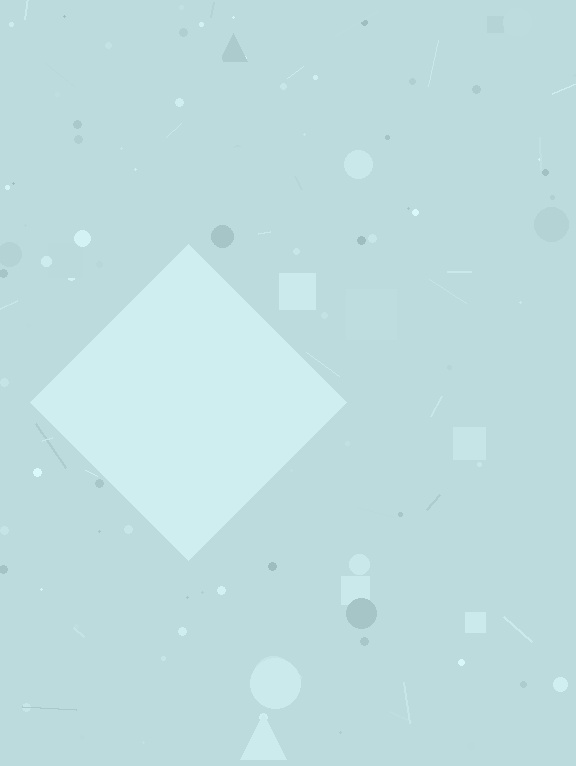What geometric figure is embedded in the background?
A diamond is embedded in the background.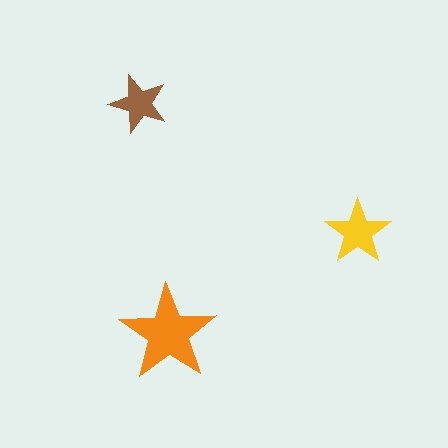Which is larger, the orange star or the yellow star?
The orange one.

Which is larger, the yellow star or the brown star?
The yellow one.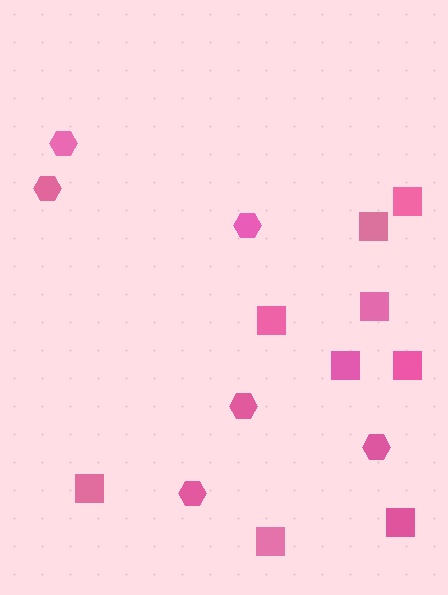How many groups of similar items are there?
There are 2 groups: one group of squares (9) and one group of hexagons (6).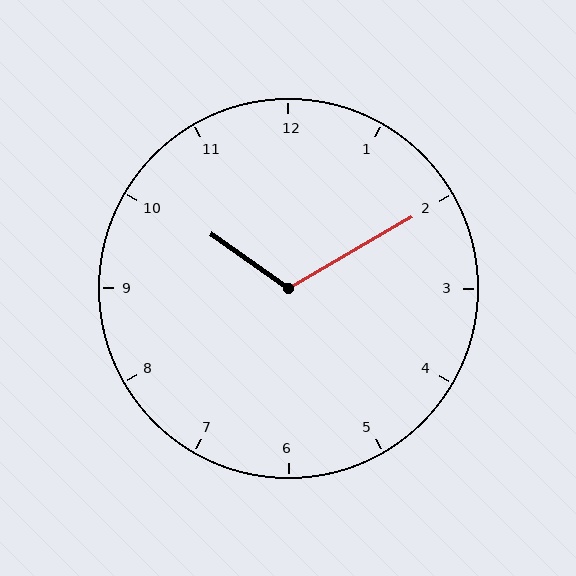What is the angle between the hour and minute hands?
Approximately 115 degrees.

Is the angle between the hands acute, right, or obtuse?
It is obtuse.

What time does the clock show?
10:10.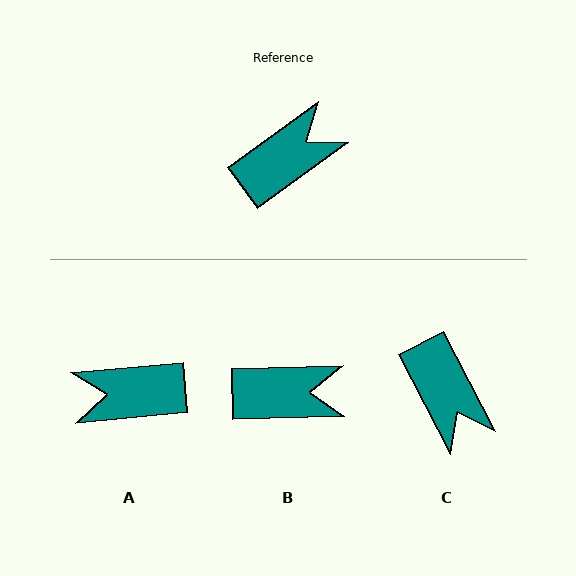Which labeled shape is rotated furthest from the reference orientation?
A, about 149 degrees away.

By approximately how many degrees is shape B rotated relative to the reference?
Approximately 34 degrees clockwise.